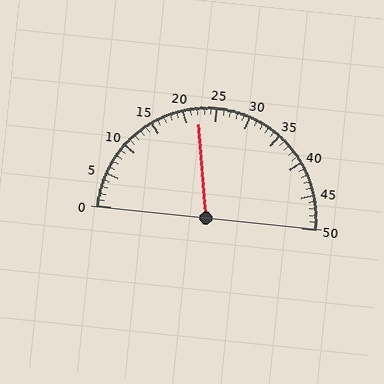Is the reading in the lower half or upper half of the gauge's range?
The reading is in the lower half of the range (0 to 50).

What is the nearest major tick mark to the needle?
The nearest major tick mark is 20.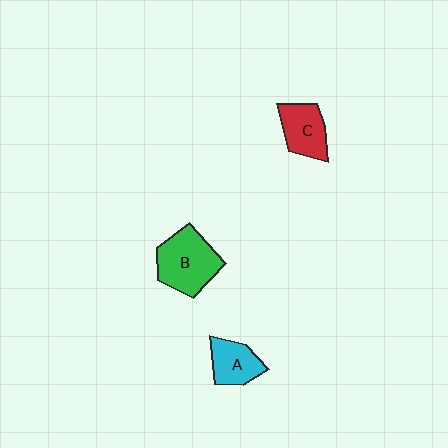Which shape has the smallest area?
Shape A (cyan).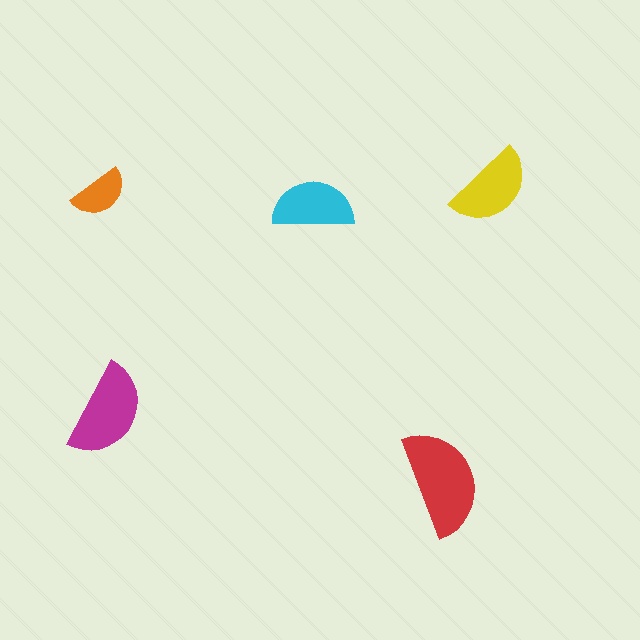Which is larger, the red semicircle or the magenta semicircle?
The red one.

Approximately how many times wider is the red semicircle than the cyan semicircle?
About 1.5 times wider.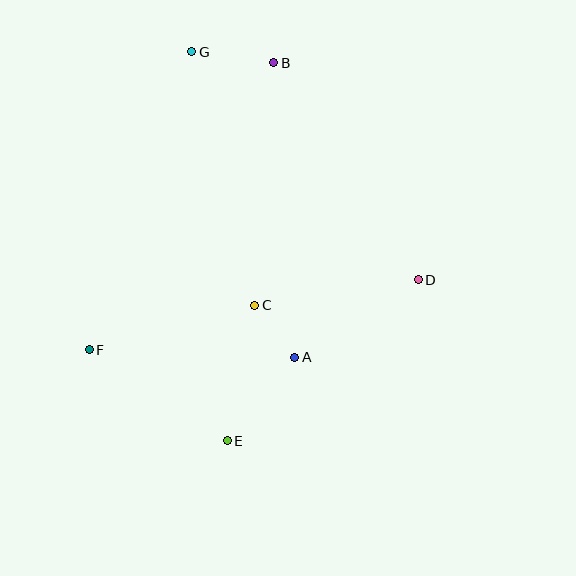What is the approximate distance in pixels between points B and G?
The distance between B and G is approximately 83 pixels.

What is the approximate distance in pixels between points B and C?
The distance between B and C is approximately 243 pixels.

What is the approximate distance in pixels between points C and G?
The distance between C and G is approximately 261 pixels.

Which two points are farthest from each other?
Points E and G are farthest from each other.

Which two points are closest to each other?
Points A and C are closest to each other.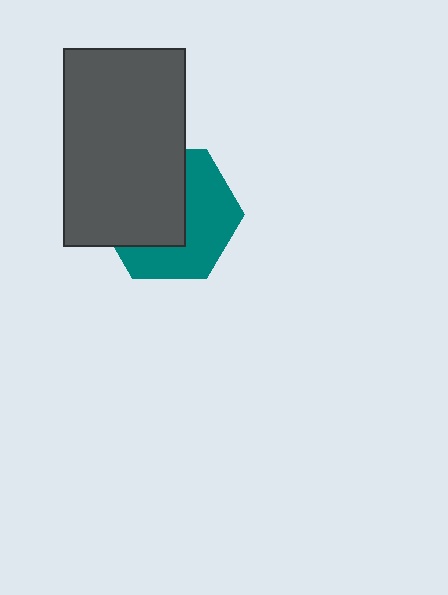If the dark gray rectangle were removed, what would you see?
You would see the complete teal hexagon.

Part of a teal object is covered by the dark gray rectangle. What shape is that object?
It is a hexagon.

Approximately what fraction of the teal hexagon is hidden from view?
Roughly 50% of the teal hexagon is hidden behind the dark gray rectangle.